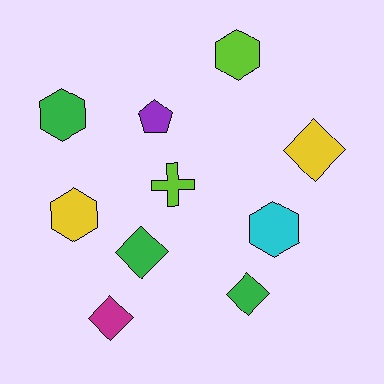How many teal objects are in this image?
There are no teal objects.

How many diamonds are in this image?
There are 4 diamonds.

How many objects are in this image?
There are 10 objects.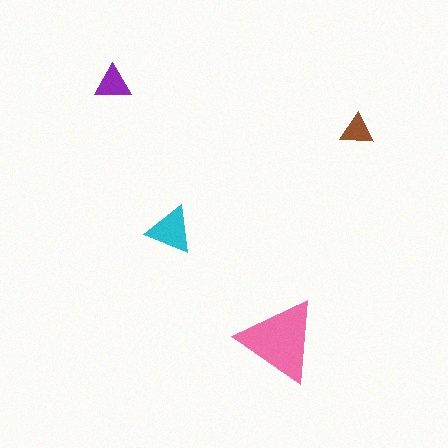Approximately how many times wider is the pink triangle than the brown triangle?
About 2.5 times wider.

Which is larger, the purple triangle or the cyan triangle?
The cyan one.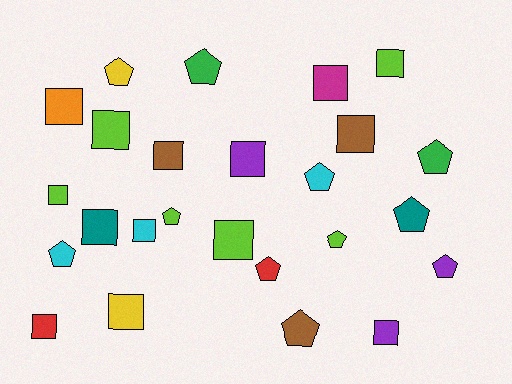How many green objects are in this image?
There are 2 green objects.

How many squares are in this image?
There are 14 squares.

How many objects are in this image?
There are 25 objects.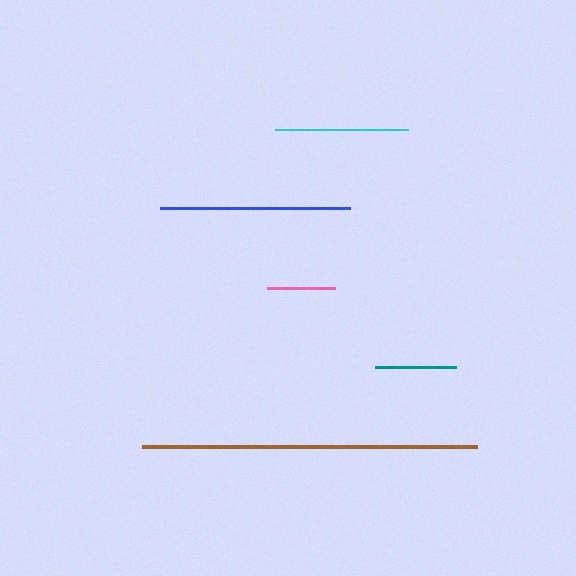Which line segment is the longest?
The brown line is the longest at approximately 335 pixels.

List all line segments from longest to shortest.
From longest to shortest: brown, blue, cyan, teal, pink.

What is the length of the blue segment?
The blue segment is approximately 190 pixels long.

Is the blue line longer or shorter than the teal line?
The blue line is longer than the teal line.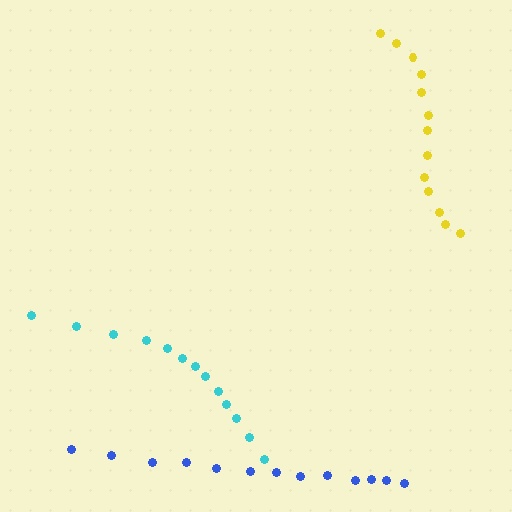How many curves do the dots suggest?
There are 3 distinct paths.